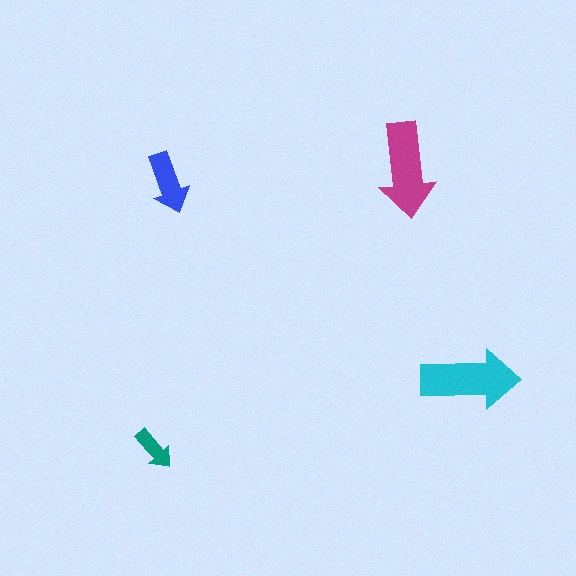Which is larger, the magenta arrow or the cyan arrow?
The cyan one.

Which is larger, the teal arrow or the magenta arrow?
The magenta one.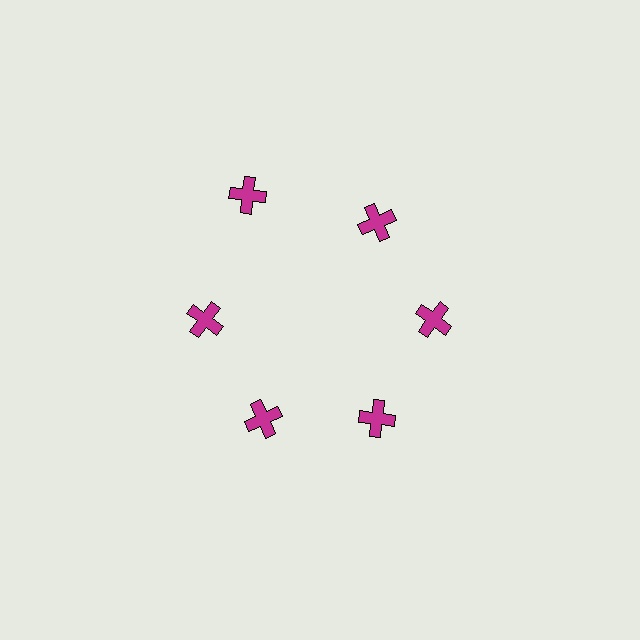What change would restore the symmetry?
The symmetry would be restored by moving it inward, back onto the ring so that all 6 crosses sit at equal angles and equal distance from the center.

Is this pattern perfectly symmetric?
No. The 6 magenta crosses are arranged in a ring, but one element near the 11 o'clock position is pushed outward from the center, breaking the 6-fold rotational symmetry.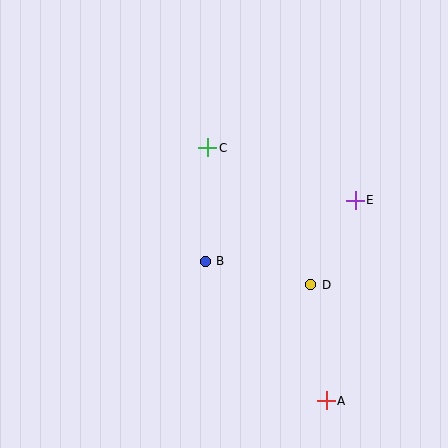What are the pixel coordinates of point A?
Point A is at (326, 401).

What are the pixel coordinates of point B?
Point B is at (205, 261).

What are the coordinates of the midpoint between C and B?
The midpoint between C and B is at (206, 204).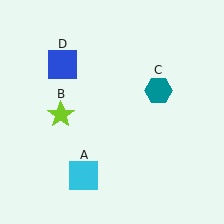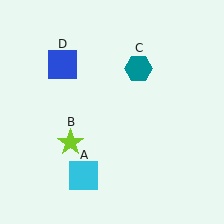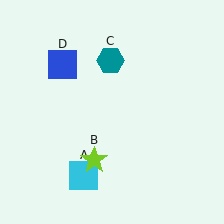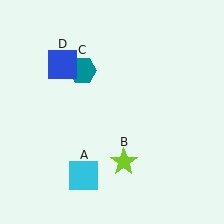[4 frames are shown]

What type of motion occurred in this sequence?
The lime star (object B), teal hexagon (object C) rotated counterclockwise around the center of the scene.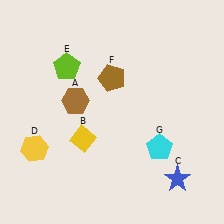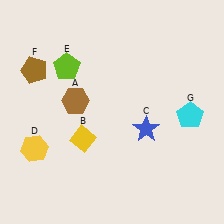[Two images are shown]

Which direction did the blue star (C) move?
The blue star (C) moved up.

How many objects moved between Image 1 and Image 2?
3 objects moved between the two images.